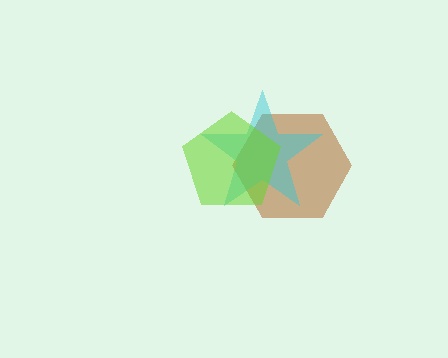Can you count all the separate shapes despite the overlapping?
Yes, there are 3 separate shapes.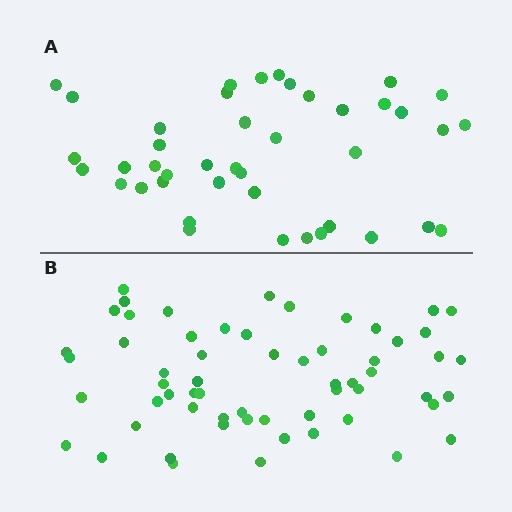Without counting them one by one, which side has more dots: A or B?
Region B (the bottom region) has more dots.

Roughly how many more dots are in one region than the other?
Region B has approximately 20 more dots than region A.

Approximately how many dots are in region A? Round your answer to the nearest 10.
About 40 dots. (The exact count is 42, which rounds to 40.)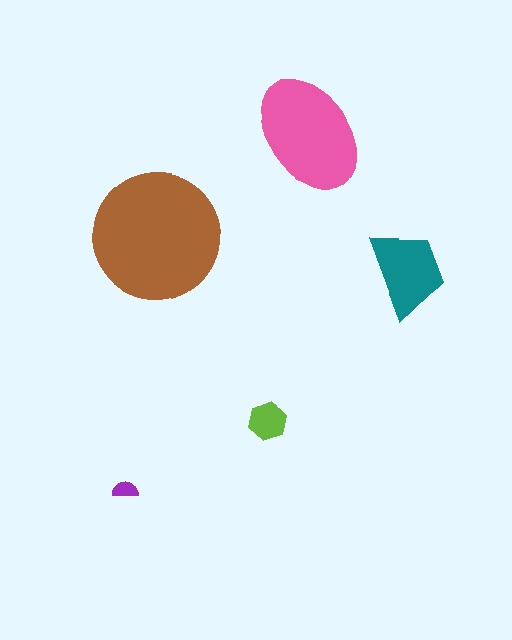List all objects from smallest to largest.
The purple semicircle, the lime hexagon, the teal trapezoid, the pink ellipse, the brown circle.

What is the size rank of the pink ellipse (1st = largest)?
2nd.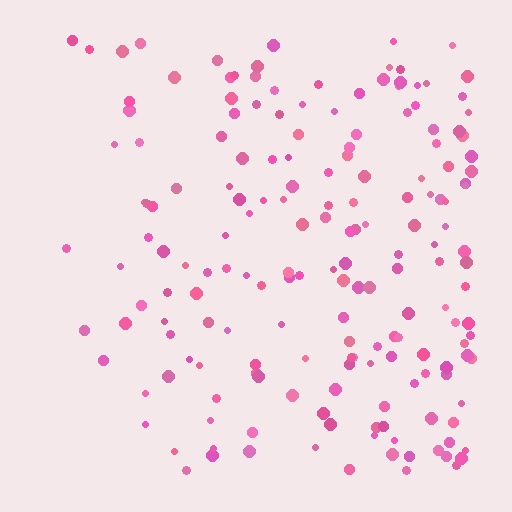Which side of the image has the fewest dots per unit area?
The left.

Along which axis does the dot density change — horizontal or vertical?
Horizontal.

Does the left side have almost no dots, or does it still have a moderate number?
Still a moderate number, just noticeably fewer than the right.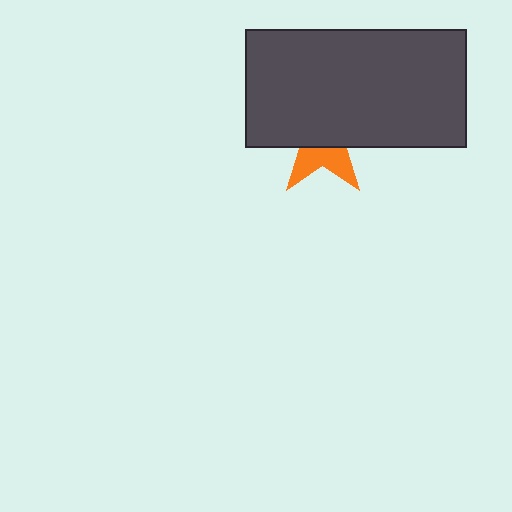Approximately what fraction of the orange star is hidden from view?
Roughly 63% of the orange star is hidden behind the dark gray rectangle.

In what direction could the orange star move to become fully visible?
The orange star could move down. That would shift it out from behind the dark gray rectangle entirely.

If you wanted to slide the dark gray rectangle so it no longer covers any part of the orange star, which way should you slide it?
Slide it up — that is the most direct way to separate the two shapes.